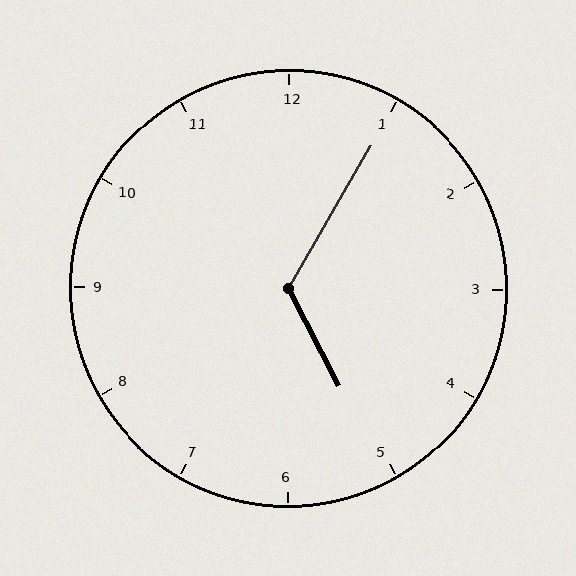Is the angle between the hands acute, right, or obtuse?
It is obtuse.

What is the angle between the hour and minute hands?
Approximately 122 degrees.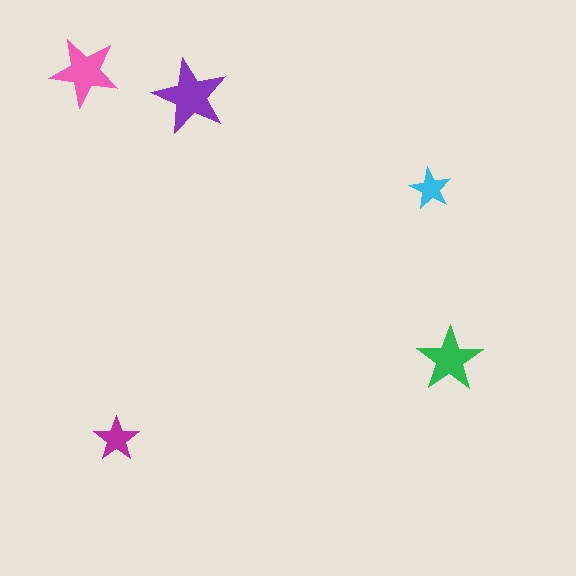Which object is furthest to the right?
The green star is rightmost.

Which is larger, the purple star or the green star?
The purple one.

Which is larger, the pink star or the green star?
The pink one.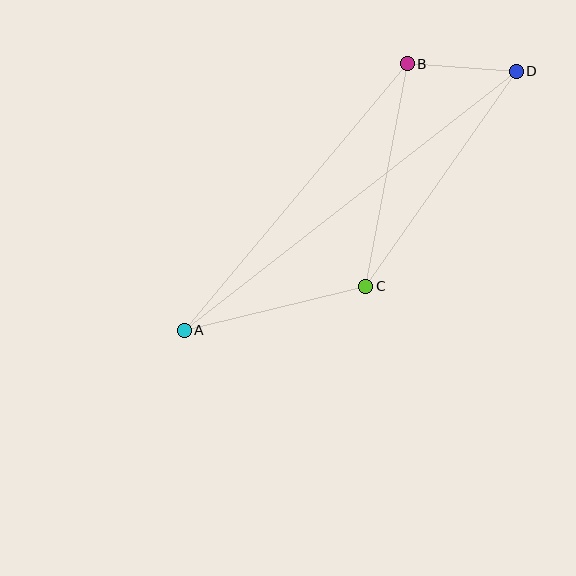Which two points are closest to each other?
Points B and D are closest to each other.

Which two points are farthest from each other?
Points A and D are farthest from each other.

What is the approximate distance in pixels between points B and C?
The distance between B and C is approximately 226 pixels.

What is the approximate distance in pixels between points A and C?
The distance between A and C is approximately 186 pixels.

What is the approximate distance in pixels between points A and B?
The distance between A and B is approximately 347 pixels.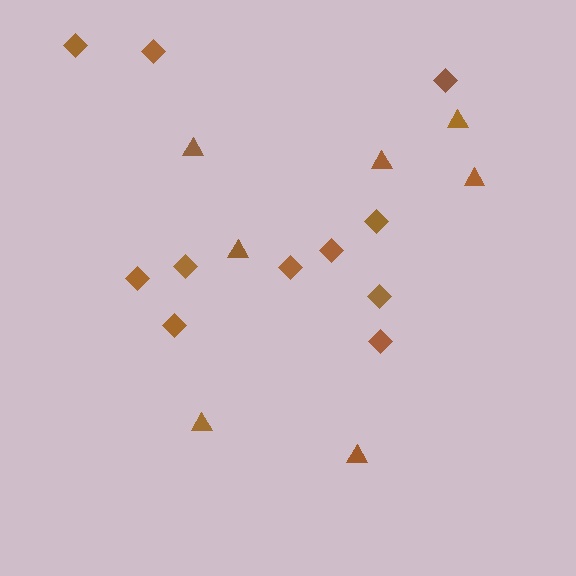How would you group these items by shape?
There are 2 groups: one group of triangles (7) and one group of diamonds (11).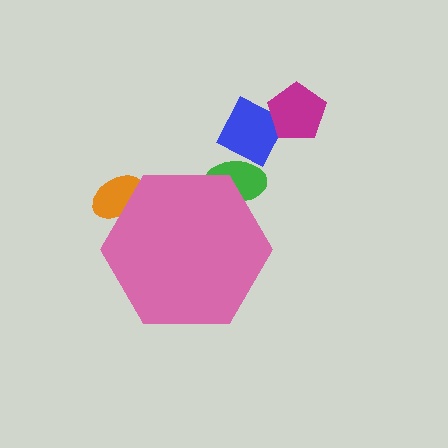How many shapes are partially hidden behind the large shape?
2 shapes are partially hidden.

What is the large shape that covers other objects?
A pink hexagon.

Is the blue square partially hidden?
No, the blue square is fully visible.